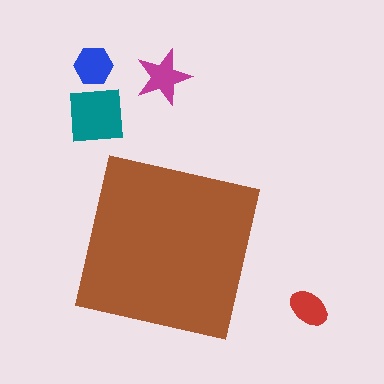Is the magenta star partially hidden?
No, the magenta star is fully visible.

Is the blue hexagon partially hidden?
No, the blue hexagon is fully visible.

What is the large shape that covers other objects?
A brown square.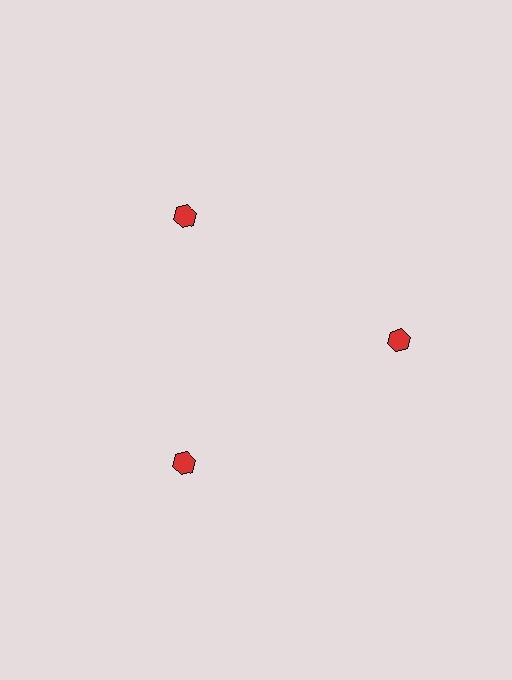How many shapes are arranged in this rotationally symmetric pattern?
There are 3 shapes, arranged in 3 groups of 1.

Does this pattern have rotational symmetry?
Yes, this pattern has 3-fold rotational symmetry. It looks the same after rotating 120 degrees around the center.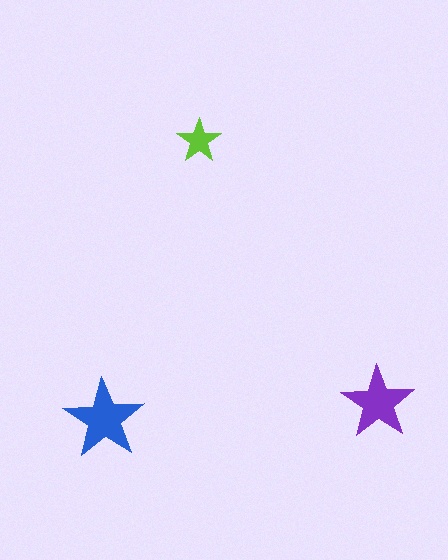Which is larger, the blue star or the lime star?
The blue one.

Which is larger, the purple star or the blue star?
The blue one.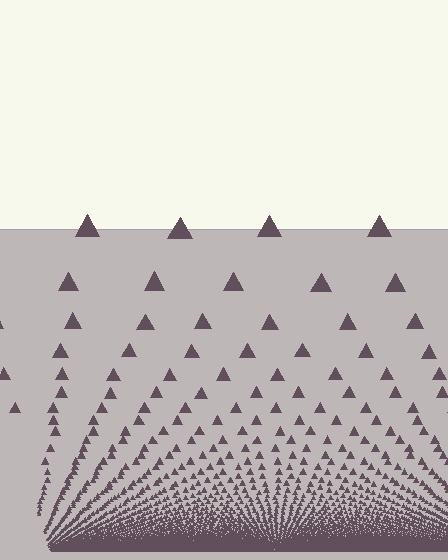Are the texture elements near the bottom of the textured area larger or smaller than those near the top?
Smaller. The gradient is inverted — elements near the bottom are smaller and denser.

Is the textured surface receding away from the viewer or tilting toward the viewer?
The surface appears to tilt toward the viewer. Texture elements get larger and sparser toward the top.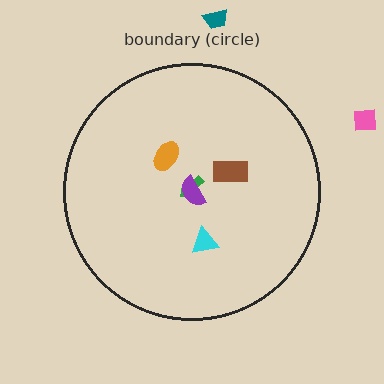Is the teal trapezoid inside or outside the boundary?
Outside.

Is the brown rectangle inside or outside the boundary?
Inside.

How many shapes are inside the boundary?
5 inside, 2 outside.